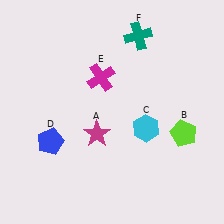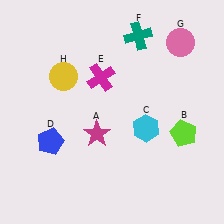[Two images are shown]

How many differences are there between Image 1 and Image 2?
There are 2 differences between the two images.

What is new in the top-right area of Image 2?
A pink circle (G) was added in the top-right area of Image 2.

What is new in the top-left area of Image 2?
A yellow circle (H) was added in the top-left area of Image 2.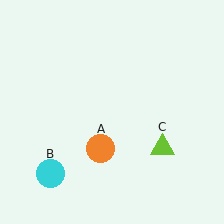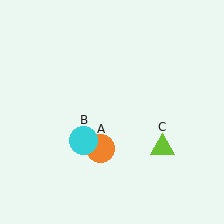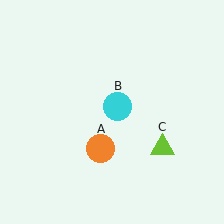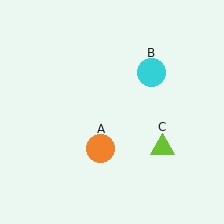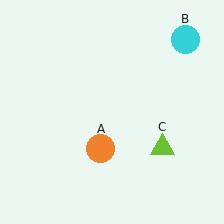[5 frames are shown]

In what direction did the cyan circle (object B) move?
The cyan circle (object B) moved up and to the right.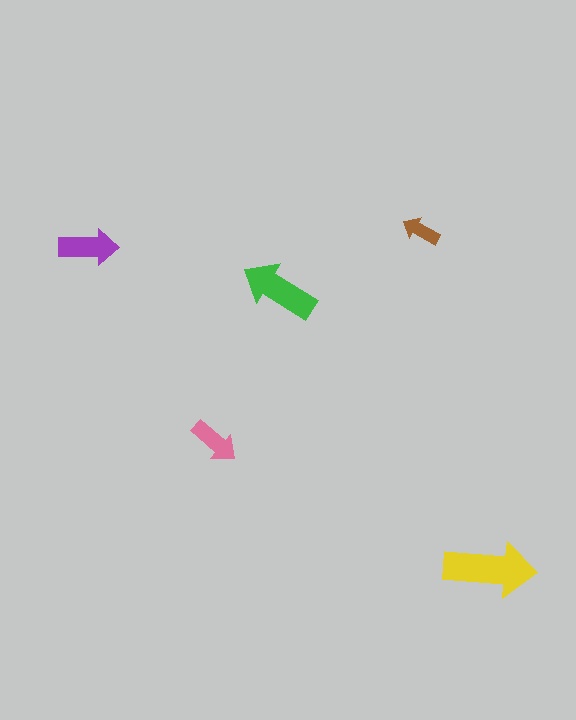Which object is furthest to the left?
The purple arrow is leftmost.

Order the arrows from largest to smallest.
the yellow one, the green one, the purple one, the pink one, the brown one.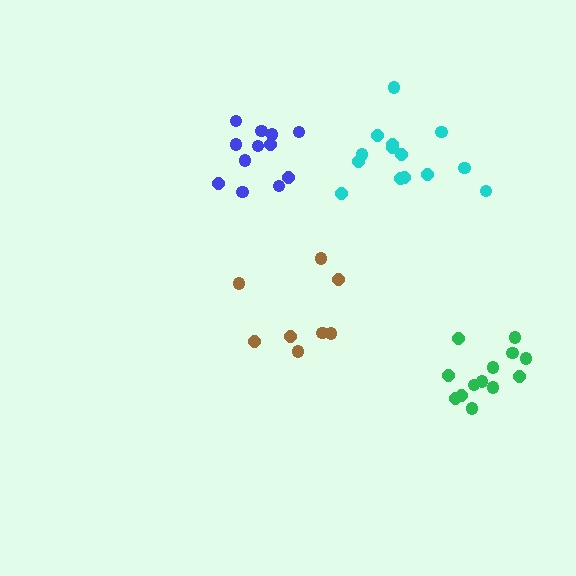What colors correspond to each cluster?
The clusters are colored: cyan, green, blue, brown.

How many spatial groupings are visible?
There are 4 spatial groupings.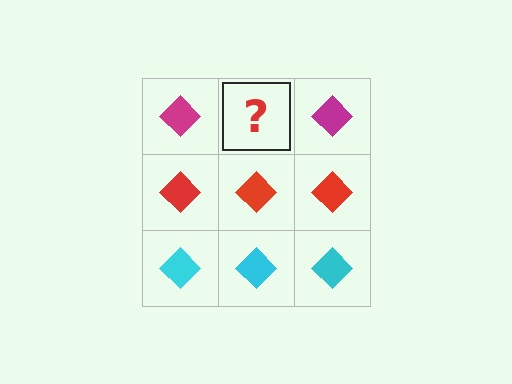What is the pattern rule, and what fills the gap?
The rule is that each row has a consistent color. The gap should be filled with a magenta diamond.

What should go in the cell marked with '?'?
The missing cell should contain a magenta diamond.